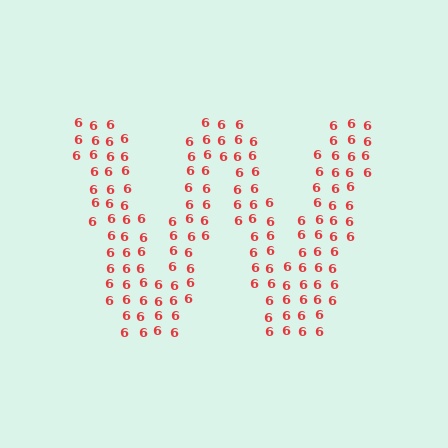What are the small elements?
The small elements are digit 6's.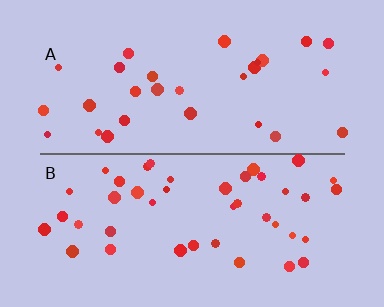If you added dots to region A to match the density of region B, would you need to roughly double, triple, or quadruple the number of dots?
Approximately double.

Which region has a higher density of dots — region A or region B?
B (the bottom).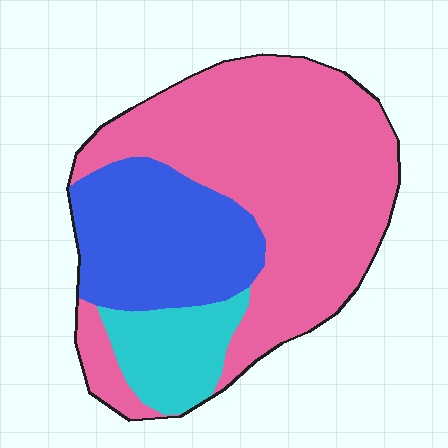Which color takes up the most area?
Pink, at roughly 60%.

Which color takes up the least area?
Cyan, at roughly 15%.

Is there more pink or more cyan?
Pink.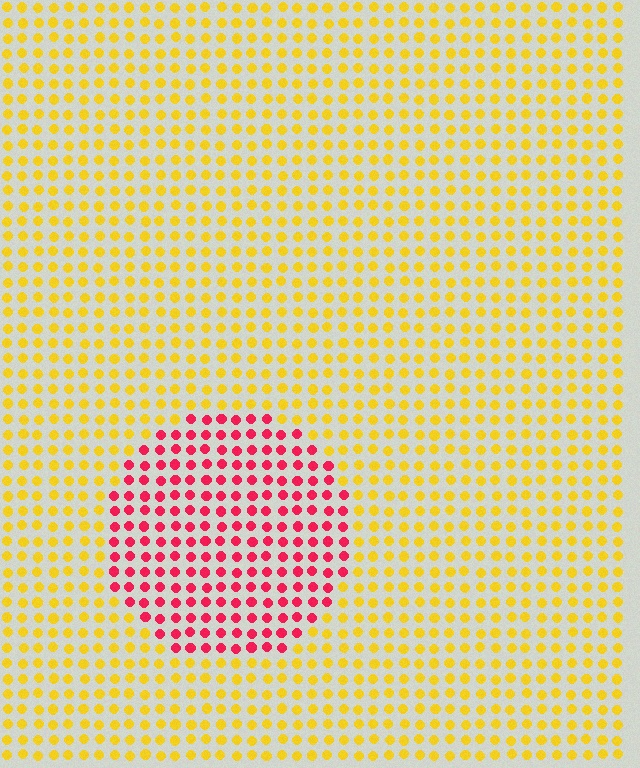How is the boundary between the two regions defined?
The boundary is defined purely by a slight shift in hue (about 66 degrees). Spacing, size, and orientation are identical on both sides.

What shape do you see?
I see a circle.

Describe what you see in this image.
The image is filled with small yellow elements in a uniform arrangement. A circle-shaped region is visible where the elements are tinted to a slightly different hue, forming a subtle color boundary.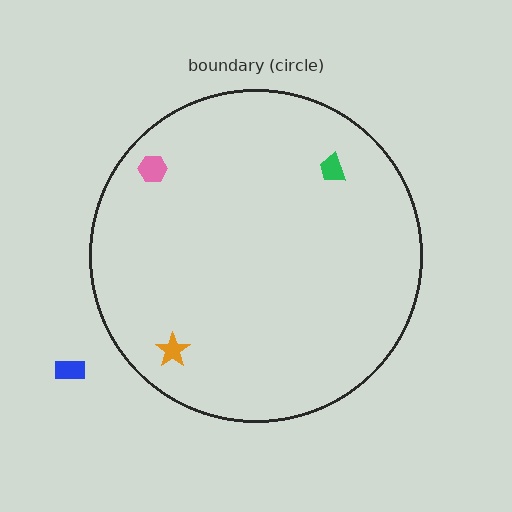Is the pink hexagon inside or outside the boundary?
Inside.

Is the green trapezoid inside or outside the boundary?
Inside.